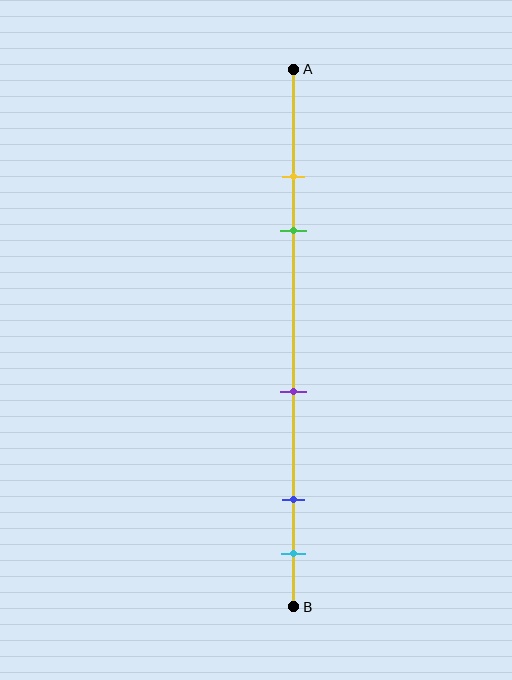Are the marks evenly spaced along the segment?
No, the marks are not evenly spaced.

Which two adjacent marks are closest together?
The yellow and green marks are the closest adjacent pair.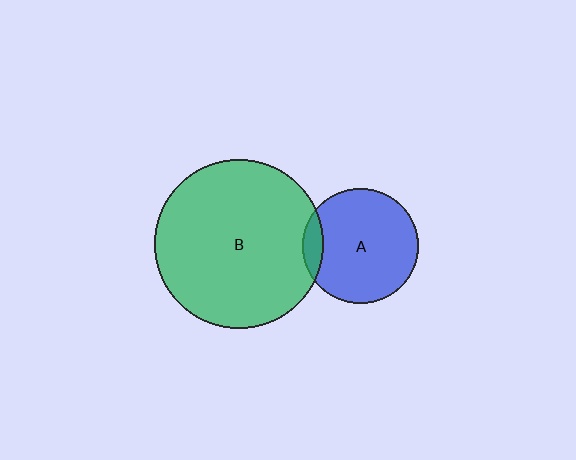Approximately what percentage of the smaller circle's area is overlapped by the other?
Approximately 10%.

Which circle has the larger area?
Circle B (green).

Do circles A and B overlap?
Yes.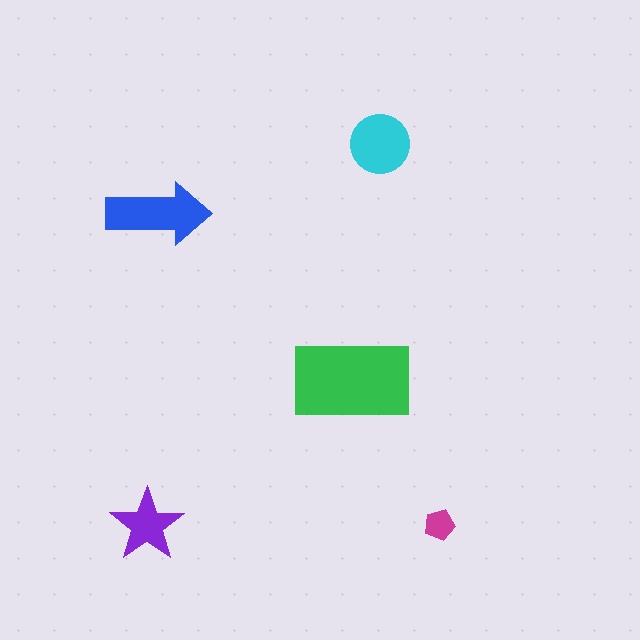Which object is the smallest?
The magenta pentagon.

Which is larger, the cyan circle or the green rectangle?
The green rectangle.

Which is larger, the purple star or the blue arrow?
The blue arrow.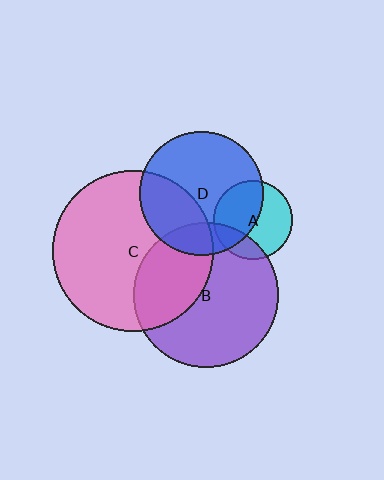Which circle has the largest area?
Circle C (pink).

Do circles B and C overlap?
Yes.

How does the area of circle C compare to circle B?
Approximately 1.2 times.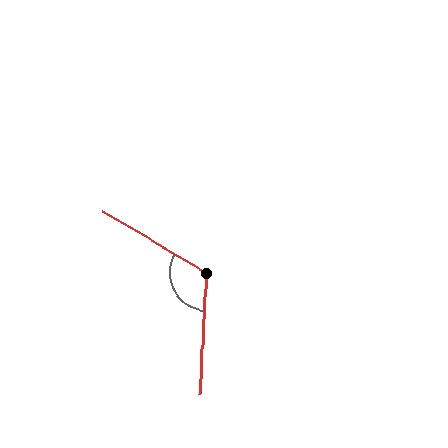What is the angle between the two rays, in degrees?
Approximately 117 degrees.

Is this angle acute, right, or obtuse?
It is obtuse.